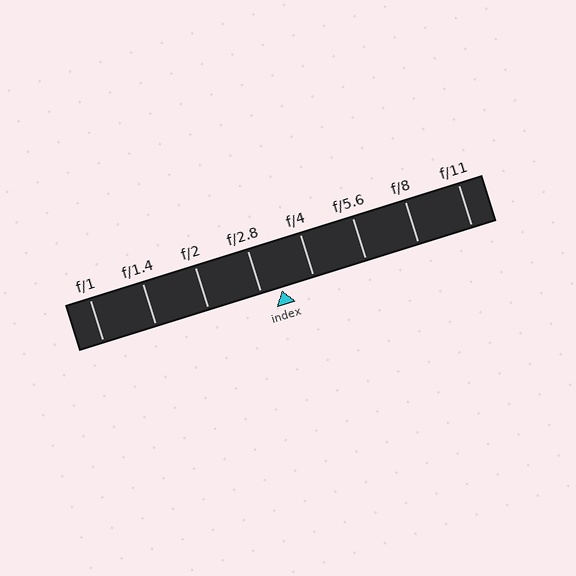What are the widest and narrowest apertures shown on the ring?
The widest aperture shown is f/1 and the narrowest is f/11.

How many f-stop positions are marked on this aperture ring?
There are 8 f-stop positions marked.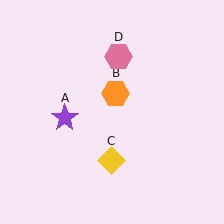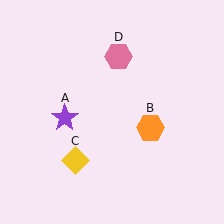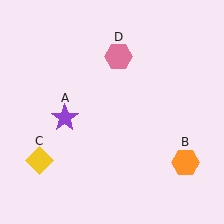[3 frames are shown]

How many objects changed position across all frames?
2 objects changed position: orange hexagon (object B), yellow diamond (object C).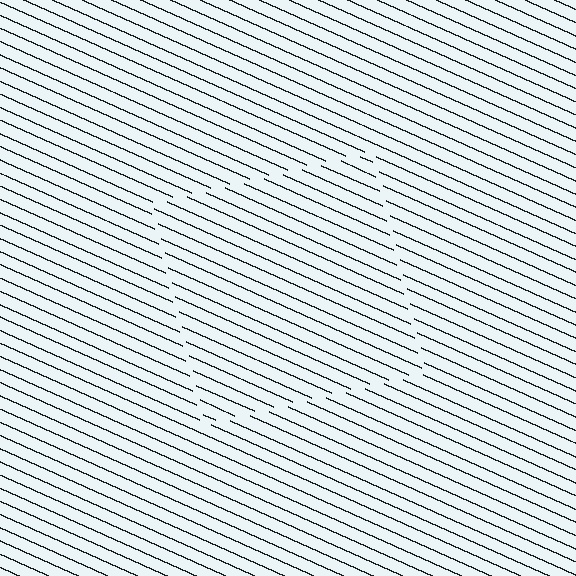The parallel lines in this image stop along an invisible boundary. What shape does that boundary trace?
An illusory square. The interior of the shape contains the same grating, shifted by half a period — the contour is defined by the phase discontinuity where line-ends from the inner and outer gratings abut.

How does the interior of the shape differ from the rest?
The interior of the shape contains the same grating, shifted by half a period — the contour is defined by the phase discontinuity where line-ends from the inner and outer gratings abut.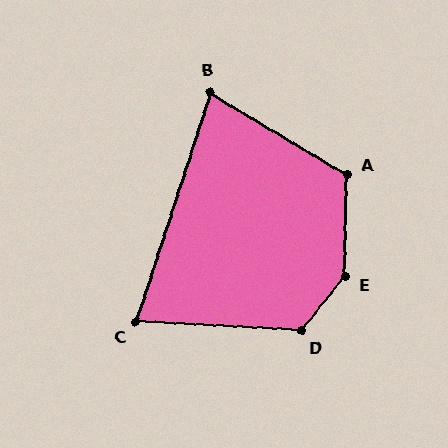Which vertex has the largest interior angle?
E, at approximately 142 degrees.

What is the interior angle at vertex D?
Approximately 126 degrees (obtuse).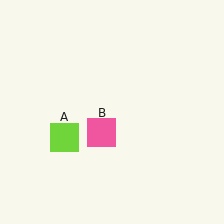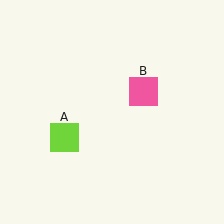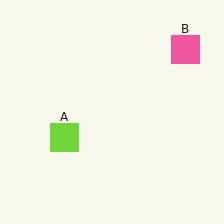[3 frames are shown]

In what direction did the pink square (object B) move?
The pink square (object B) moved up and to the right.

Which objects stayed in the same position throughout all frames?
Lime square (object A) remained stationary.